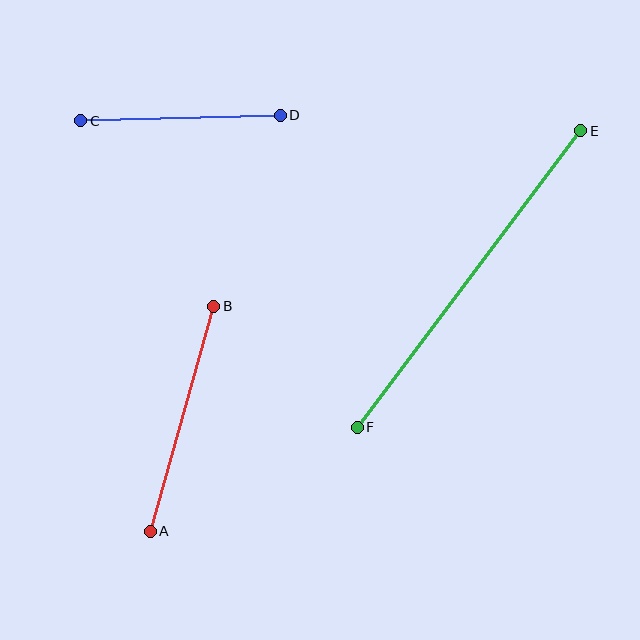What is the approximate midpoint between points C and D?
The midpoint is at approximately (180, 118) pixels.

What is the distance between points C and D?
The distance is approximately 199 pixels.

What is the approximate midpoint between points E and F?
The midpoint is at approximately (469, 279) pixels.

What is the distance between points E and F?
The distance is approximately 371 pixels.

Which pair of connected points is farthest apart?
Points E and F are farthest apart.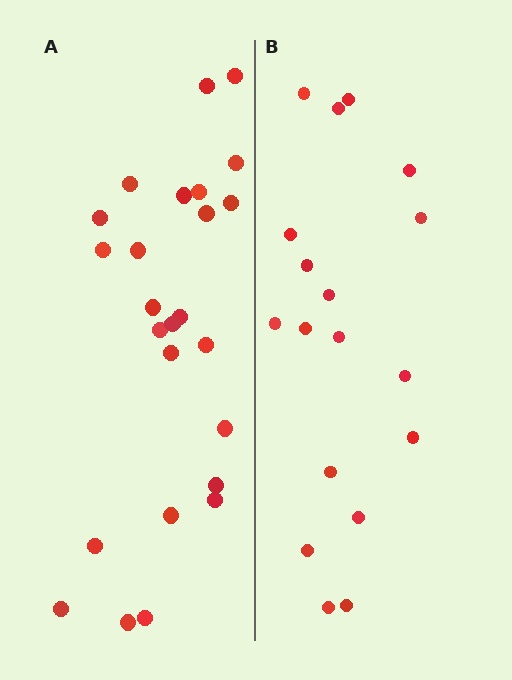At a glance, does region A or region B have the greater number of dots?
Region A (the left region) has more dots.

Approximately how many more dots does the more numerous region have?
Region A has roughly 8 or so more dots than region B.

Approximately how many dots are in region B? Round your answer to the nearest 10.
About 20 dots. (The exact count is 18, which rounds to 20.)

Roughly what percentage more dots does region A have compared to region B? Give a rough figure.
About 40% more.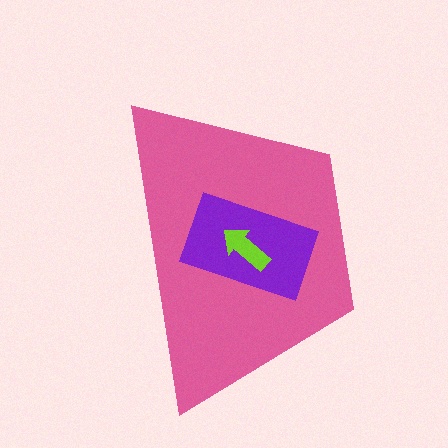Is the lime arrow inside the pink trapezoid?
Yes.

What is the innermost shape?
The lime arrow.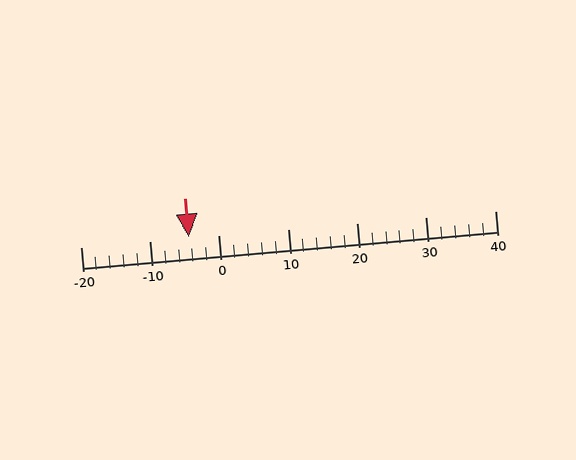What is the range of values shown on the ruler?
The ruler shows values from -20 to 40.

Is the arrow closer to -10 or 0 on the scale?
The arrow is closer to 0.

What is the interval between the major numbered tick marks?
The major tick marks are spaced 10 units apart.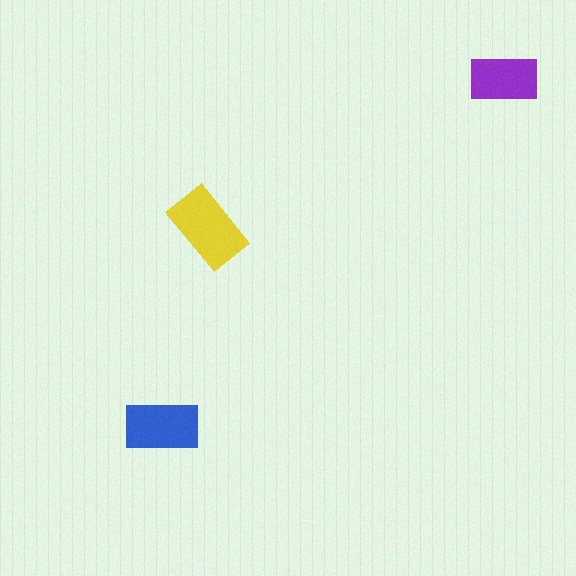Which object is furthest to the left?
The blue rectangle is leftmost.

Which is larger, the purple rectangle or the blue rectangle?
The blue one.